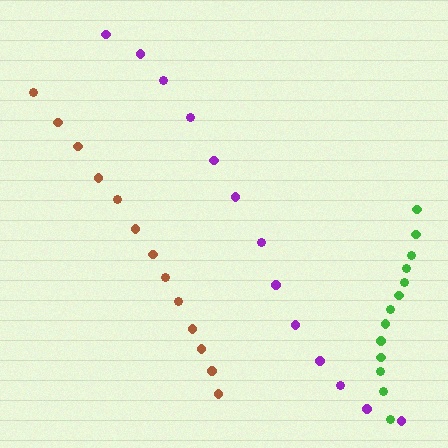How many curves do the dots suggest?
There are 3 distinct paths.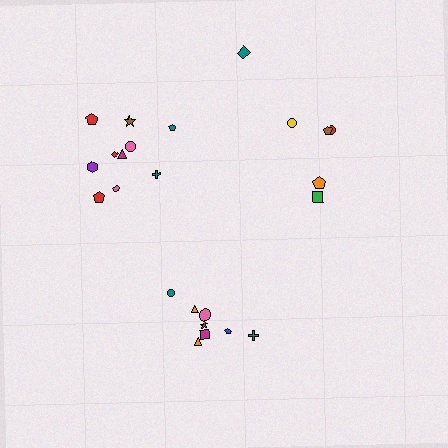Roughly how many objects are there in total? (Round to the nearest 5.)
Roughly 25 objects in total.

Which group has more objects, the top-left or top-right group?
The top-left group.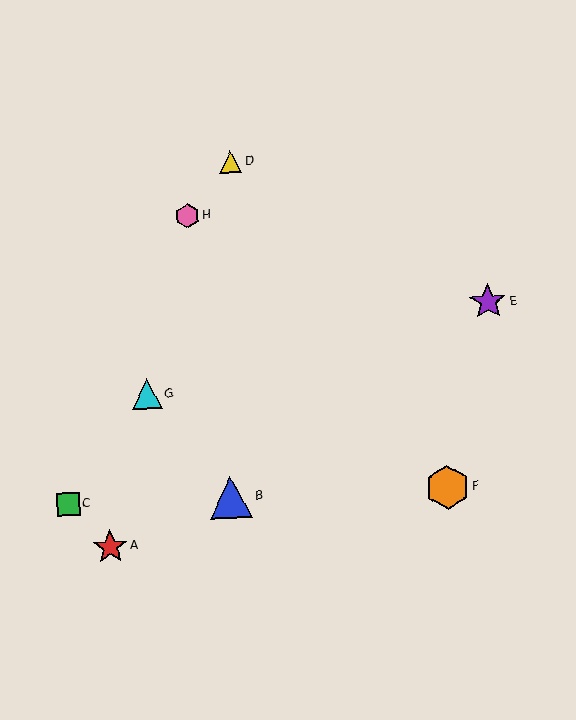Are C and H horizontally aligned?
No, C is at y≈505 and H is at y≈216.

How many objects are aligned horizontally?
3 objects (B, C, F) are aligned horizontally.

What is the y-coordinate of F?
Object F is at y≈487.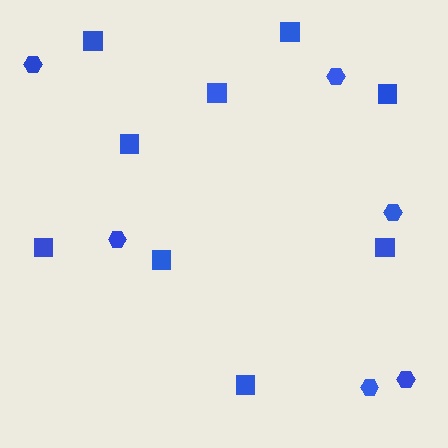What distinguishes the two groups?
There are 2 groups: one group of squares (9) and one group of hexagons (6).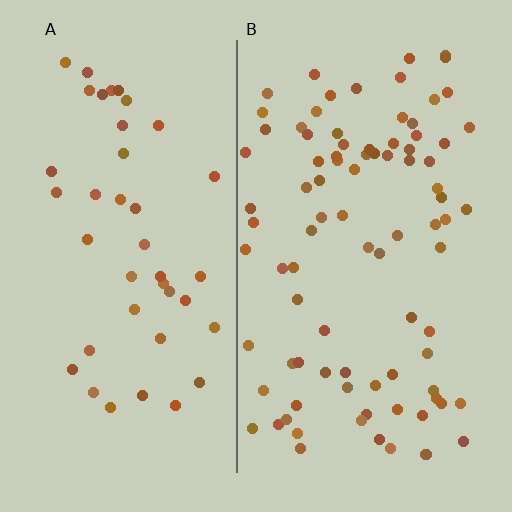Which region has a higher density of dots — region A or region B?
B (the right).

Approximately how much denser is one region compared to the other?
Approximately 2.1× — region B over region A.